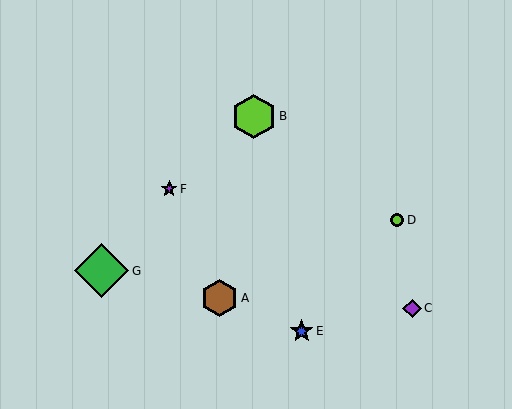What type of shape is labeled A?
Shape A is a brown hexagon.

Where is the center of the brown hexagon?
The center of the brown hexagon is at (220, 298).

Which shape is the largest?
The green diamond (labeled G) is the largest.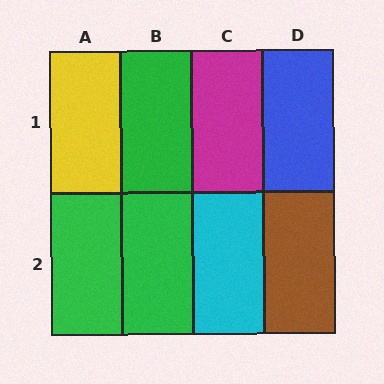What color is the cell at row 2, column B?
Green.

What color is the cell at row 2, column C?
Cyan.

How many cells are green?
3 cells are green.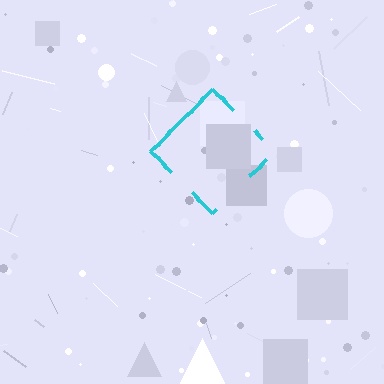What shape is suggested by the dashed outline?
The dashed outline suggests a diamond.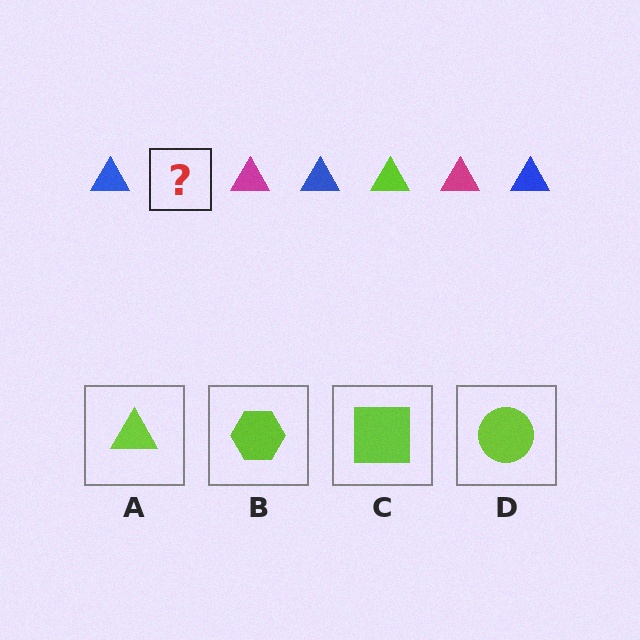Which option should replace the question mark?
Option A.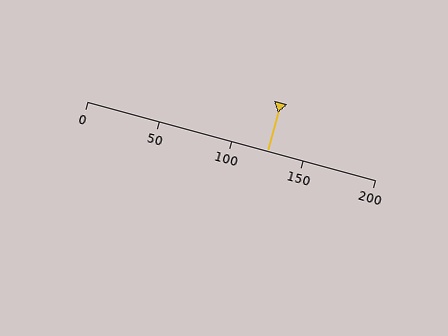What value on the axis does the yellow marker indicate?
The marker indicates approximately 125.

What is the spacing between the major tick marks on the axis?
The major ticks are spaced 50 apart.